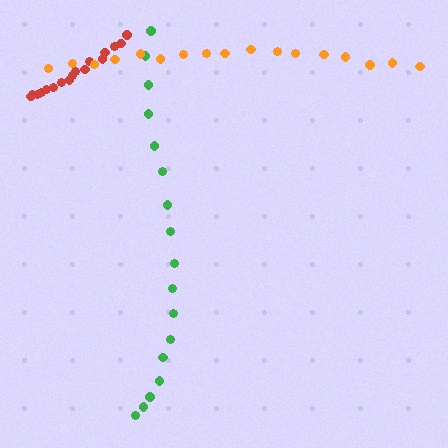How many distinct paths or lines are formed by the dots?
There are 3 distinct paths.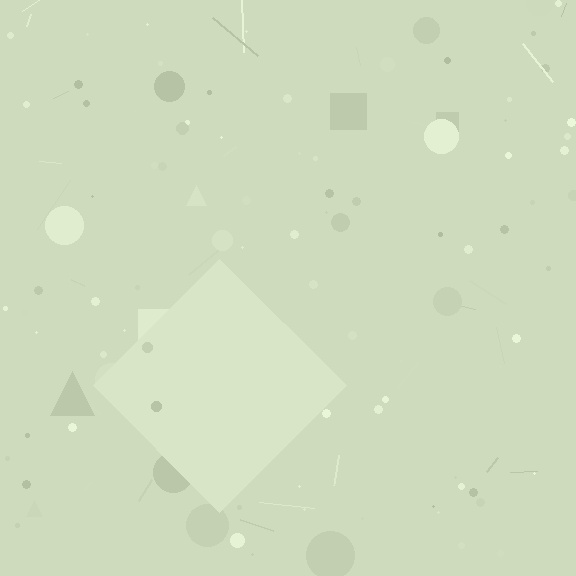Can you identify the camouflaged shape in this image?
The camouflaged shape is a diamond.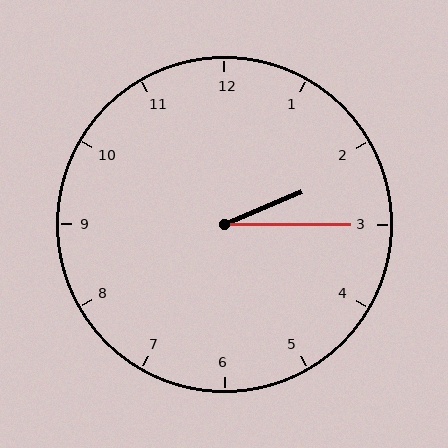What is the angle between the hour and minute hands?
Approximately 22 degrees.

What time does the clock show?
2:15.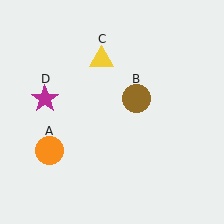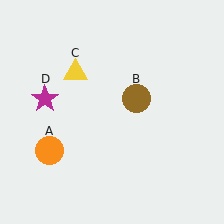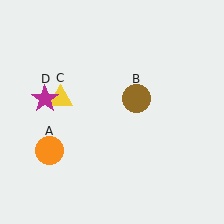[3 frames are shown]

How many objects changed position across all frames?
1 object changed position: yellow triangle (object C).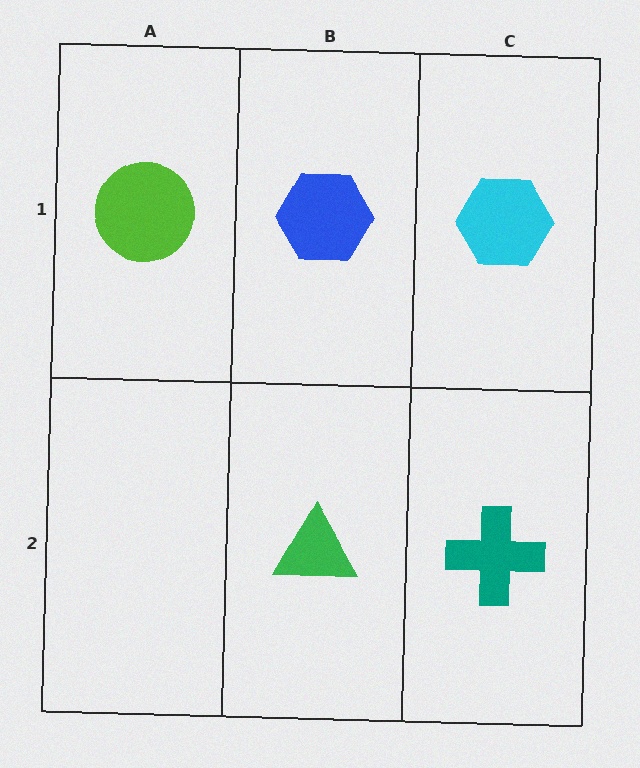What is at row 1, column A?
A lime circle.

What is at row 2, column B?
A green triangle.